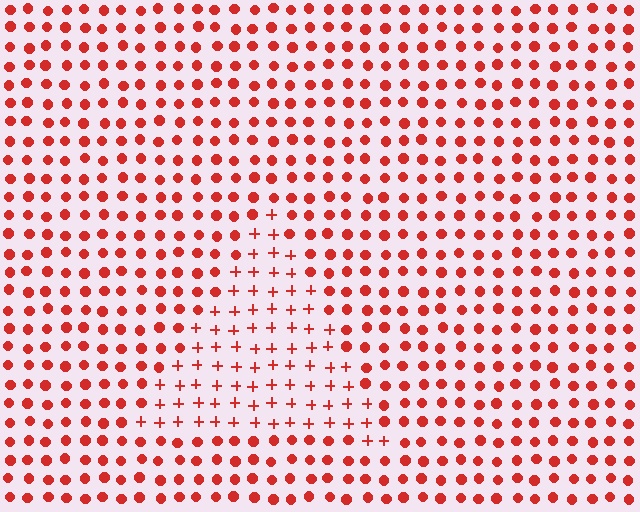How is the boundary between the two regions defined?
The boundary is defined by a change in element shape: plus signs inside vs. circles outside. All elements share the same color and spacing.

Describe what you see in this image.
The image is filled with small red elements arranged in a uniform grid. A triangle-shaped region contains plus signs, while the surrounding area contains circles. The boundary is defined purely by the change in element shape.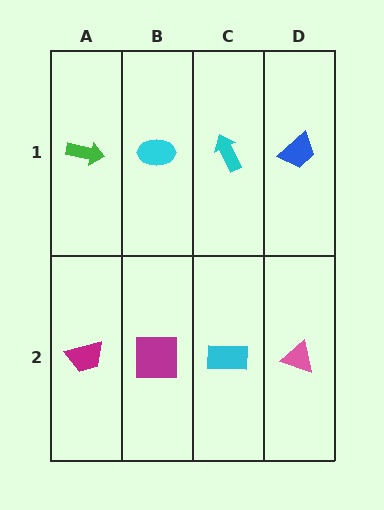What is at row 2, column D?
A pink triangle.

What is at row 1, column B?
A cyan ellipse.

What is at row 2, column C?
A cyan rectangle.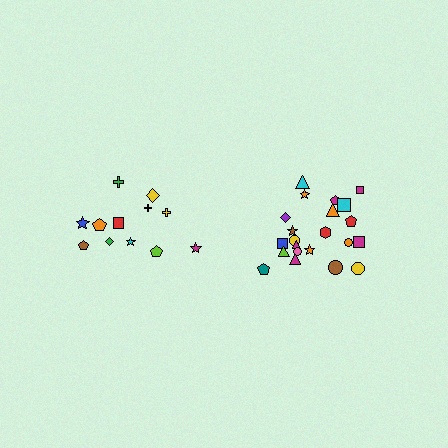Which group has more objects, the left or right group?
The right group.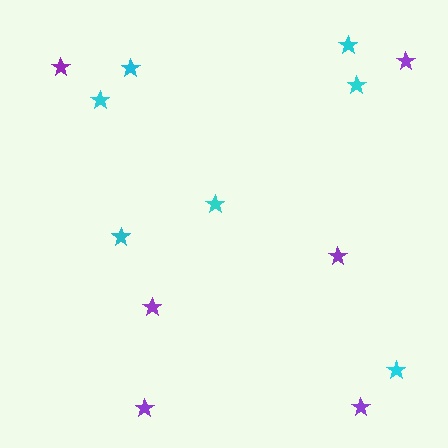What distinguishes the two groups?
There are 2 groups: one group of cyan stars (7) and one group of purple stars (6).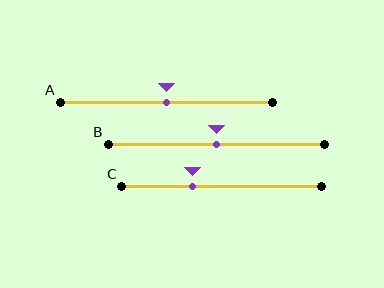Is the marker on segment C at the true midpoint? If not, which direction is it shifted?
No, the marker on segment C is shifted to the left by about 15% of the segment length.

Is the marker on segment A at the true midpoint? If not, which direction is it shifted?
Yes, the marker on segment A is at the true midpoint.